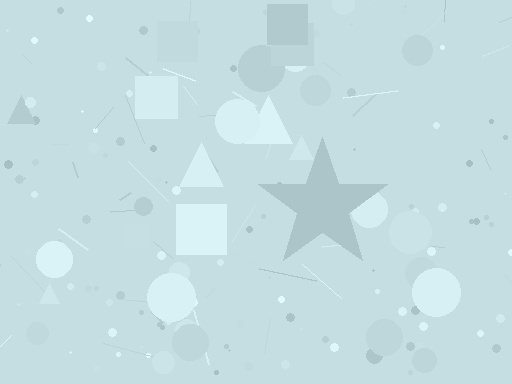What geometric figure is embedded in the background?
A star is embedded in the background.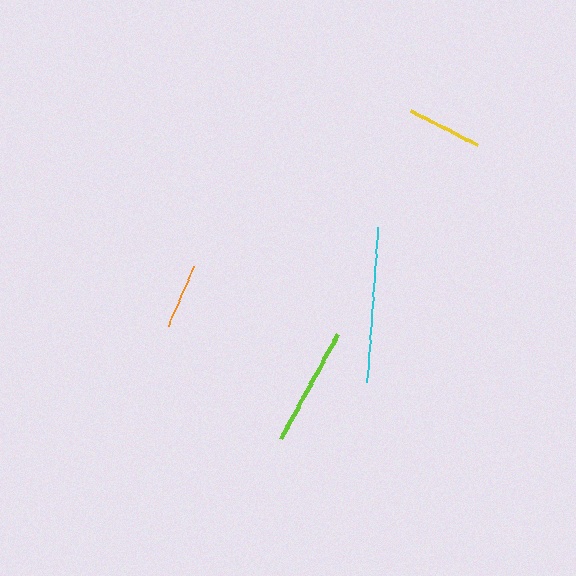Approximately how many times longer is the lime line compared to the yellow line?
The lime line is approximately 1.6 times the length of the yellow line.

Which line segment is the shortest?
The orange line is the shortest at approximately 64 pixels.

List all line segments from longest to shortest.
From longest to shortest: cyan, lime, yellow, orange.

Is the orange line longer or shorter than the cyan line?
The cyan line is longer than the orange line.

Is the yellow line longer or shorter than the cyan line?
The cyan line is longer than the yellow line.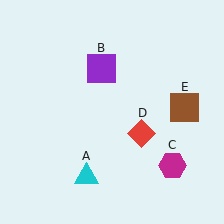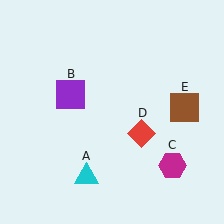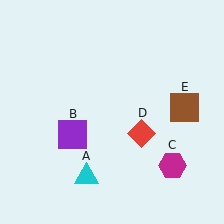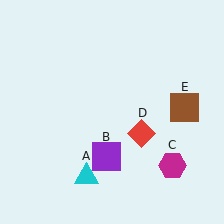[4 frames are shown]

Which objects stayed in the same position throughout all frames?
Cyan triangle (object A) and magenta hexagon (object C) and red diamond (object D) and brown square (object E) remained stationary.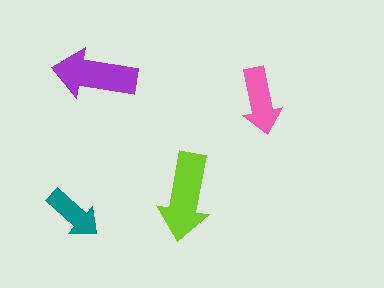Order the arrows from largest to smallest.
the lime one, the purple one, the pink one, the teal one.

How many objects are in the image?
There are 4 objects in the image.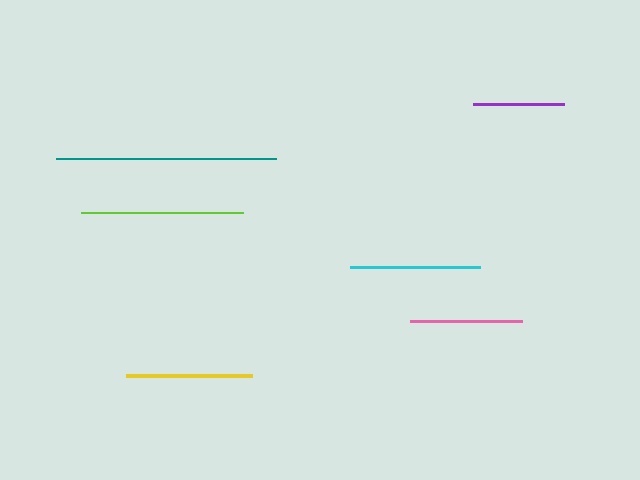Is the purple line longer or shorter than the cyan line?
The cyan line is longer than the purple line.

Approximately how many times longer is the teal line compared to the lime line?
The teal line is approximately 1.4 times the length of the lime line.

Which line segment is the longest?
The teal line is the longest at approximately 219 pixels.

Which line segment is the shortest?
The purple line is the shortest at approximately 90 pixels.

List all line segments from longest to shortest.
From longest to shortest: teal, lime, cyan, yellow, pink, purple.